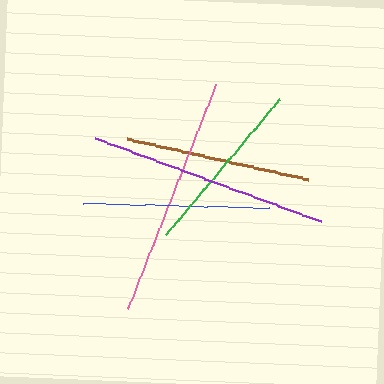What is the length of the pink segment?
The pink segment is approximately 242 pixels long.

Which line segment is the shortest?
The green line is the shortest at approximately 177 pixels.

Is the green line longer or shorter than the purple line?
The purple line is longer than the green line.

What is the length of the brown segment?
The brown segment is approximately 184 pixels long.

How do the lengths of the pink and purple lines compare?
The pink and purple lines are approximately the same length.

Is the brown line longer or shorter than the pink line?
The pink line is longer than the brown line.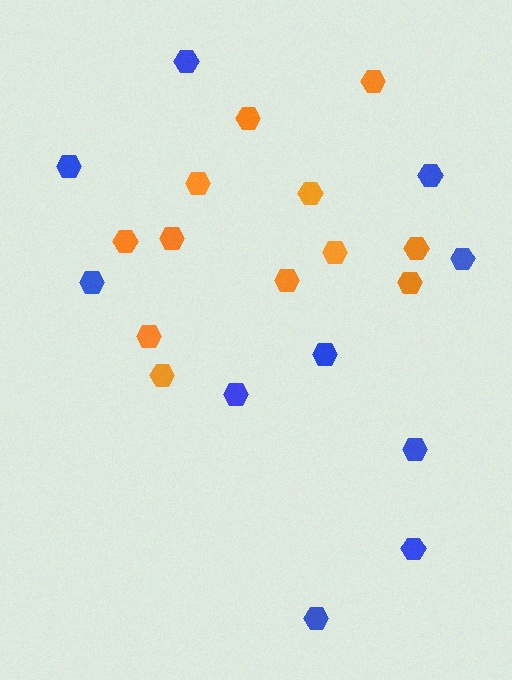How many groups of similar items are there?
There are 2 groups: one group of orange hexagons (12) and one group of blue hexagons (10).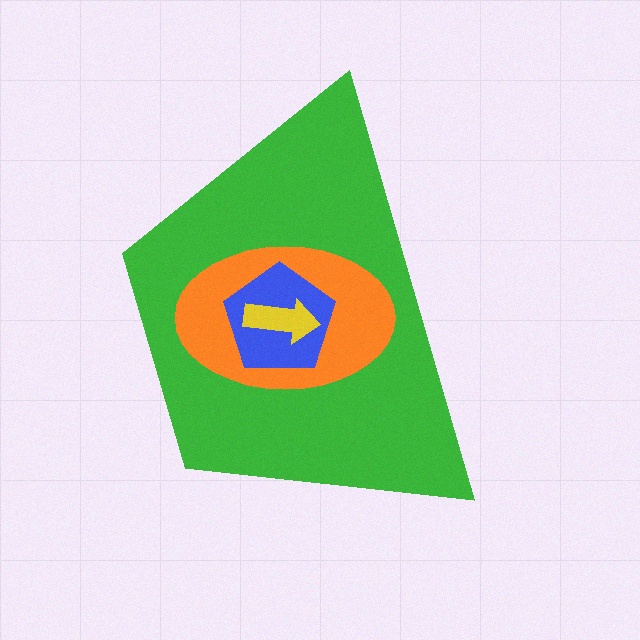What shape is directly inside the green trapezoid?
The orange ellipse.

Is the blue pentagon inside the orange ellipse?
Yes.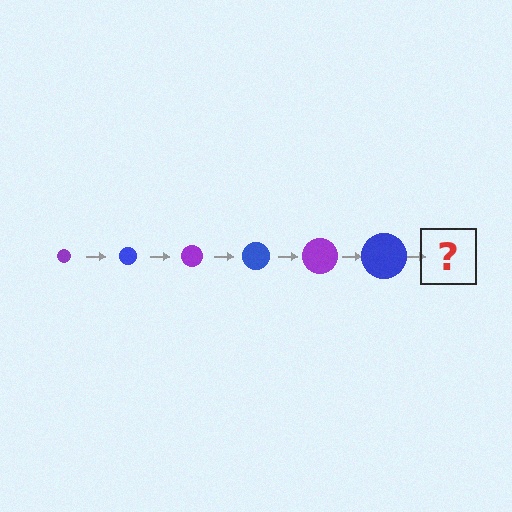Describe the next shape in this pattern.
It should be a purple circle, larger than the previous one.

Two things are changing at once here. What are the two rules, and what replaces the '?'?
The two rules are that the circle grows larger each step and the color cycles through purple and blue. The '?' should be a purple circle, larger than the previous one.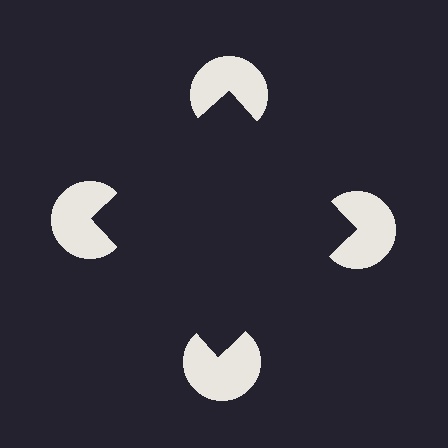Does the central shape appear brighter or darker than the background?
It typically appears slightly darker than the background, even though no actual brightness change is drawn.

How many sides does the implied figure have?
4 sides.